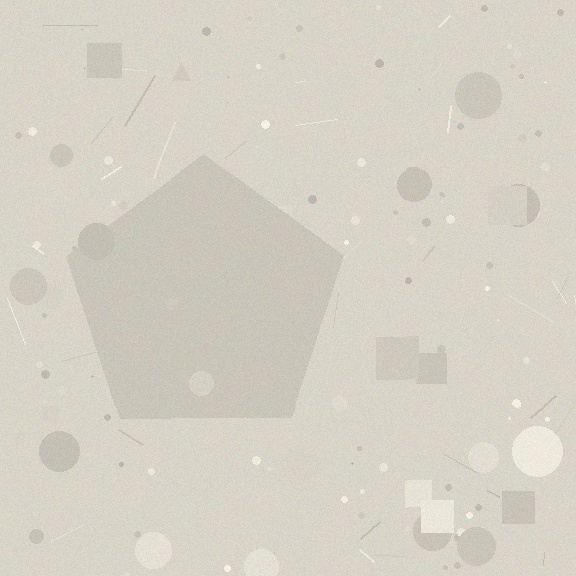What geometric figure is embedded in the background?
A pentagon is embedded in the background.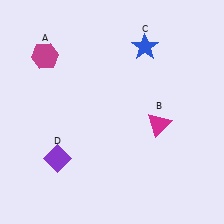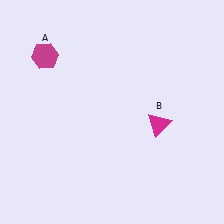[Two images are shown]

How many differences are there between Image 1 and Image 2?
There are 2 differences between the two images.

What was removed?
The blue star (C), the purple diamond (D) were removed in Image 2.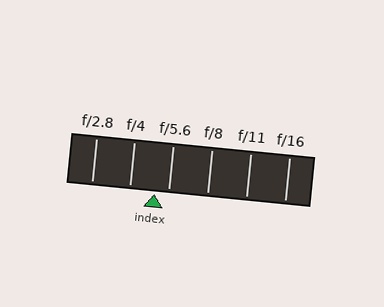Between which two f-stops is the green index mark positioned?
The index mark is between f/4 and f/5.6.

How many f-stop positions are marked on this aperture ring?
There are 6 f-stop positions marked.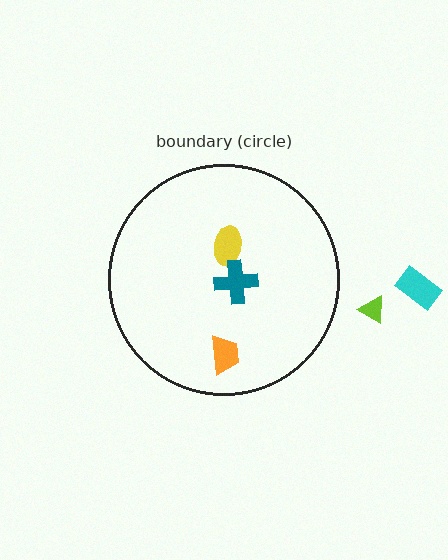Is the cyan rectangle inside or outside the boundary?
Outside.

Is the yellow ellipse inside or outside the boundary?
Inside.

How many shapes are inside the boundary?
3 inside, 2 outside.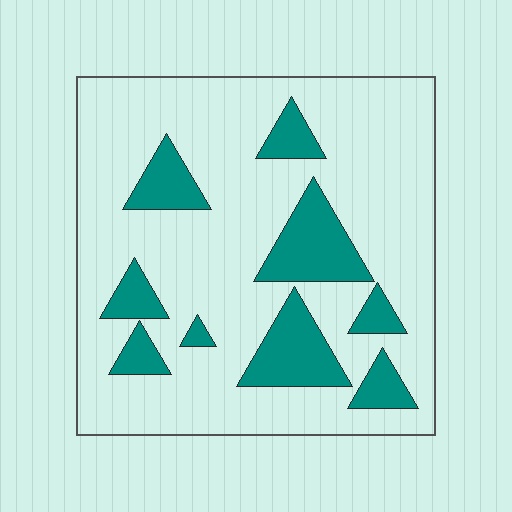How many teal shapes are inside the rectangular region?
9.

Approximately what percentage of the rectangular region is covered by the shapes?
Approximately 20%.